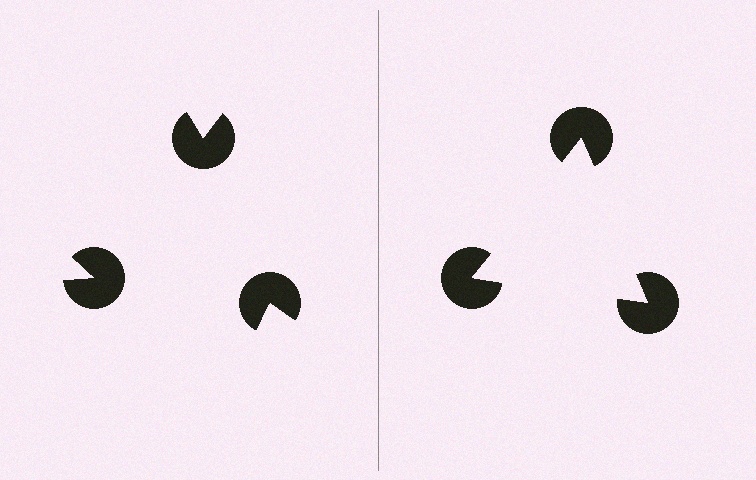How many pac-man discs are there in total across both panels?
6 — 3 on each side.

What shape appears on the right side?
An illusory triangle.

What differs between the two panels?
The pac-man discs are positioned identically on both sides; only the wedge orientations differ. On the right they align to a triangle; on the left they are misaligned.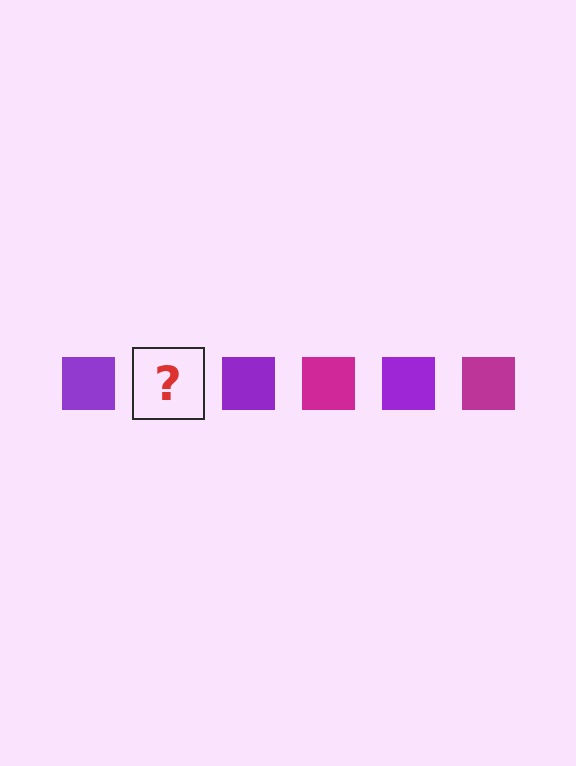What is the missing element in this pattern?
The missing element is a magenta square.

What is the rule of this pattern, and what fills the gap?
The rule is that the pattern cycles through purple, magenta squares. The gap should be filled with a magenta square.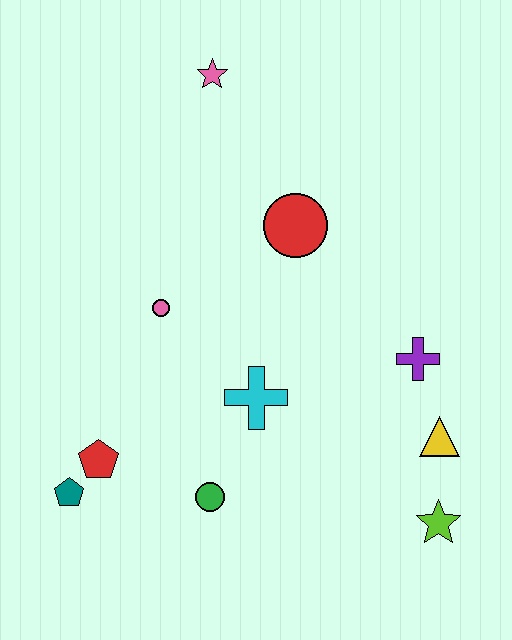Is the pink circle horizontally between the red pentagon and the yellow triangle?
Yes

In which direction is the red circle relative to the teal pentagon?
The red circle is above the teal pentagon.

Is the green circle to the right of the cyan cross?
No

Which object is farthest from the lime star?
The pink star is farthest from the lime star.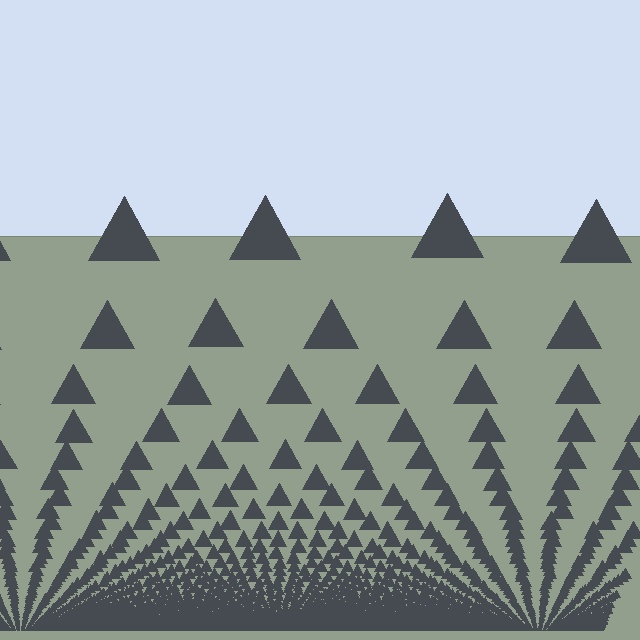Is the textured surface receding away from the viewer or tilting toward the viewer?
The surface appears to tilt toward the viewer. Texture elements get larger and sparser toward the top.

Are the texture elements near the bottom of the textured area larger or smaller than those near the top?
Smaller. The gradient is inverted — elements near the bottom are smaller and denser.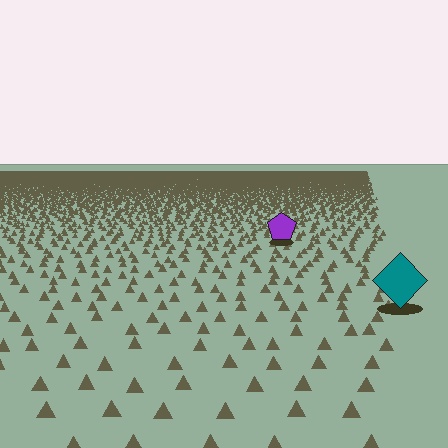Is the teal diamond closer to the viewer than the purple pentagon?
Yes. The teal diamond is closer — you can tell from the texture gradient: the ground texture is coarser near it.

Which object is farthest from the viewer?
The purple pentagon is farthest from the viewer. It appears smaller and the ground texture around it is denser.